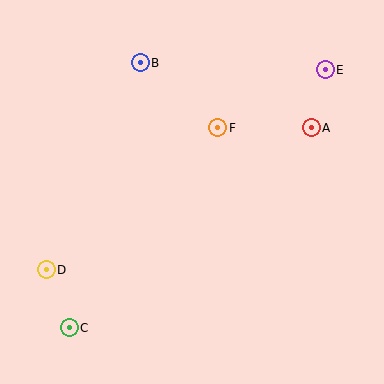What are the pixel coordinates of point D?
Point D is at (46, 270).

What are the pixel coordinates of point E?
Point E is at (325, 70).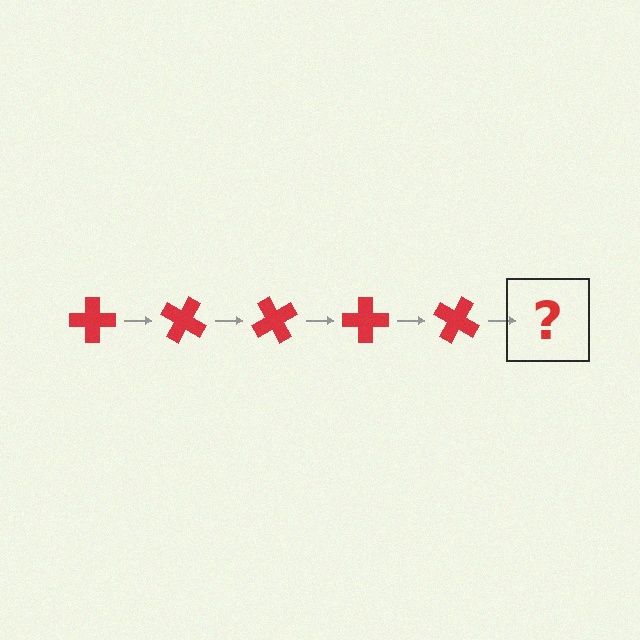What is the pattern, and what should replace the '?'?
The pattern is that the cross rotates 30 degrees each step. The '?' should be a red cross rotated 150 degrees.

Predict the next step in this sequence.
The next step is a red cross rotated 150 degrees.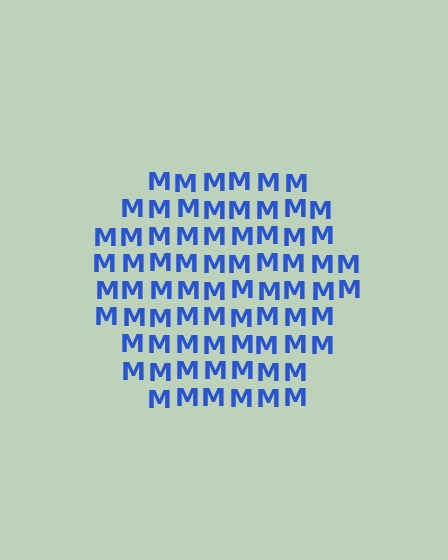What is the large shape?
The large shape is a hexagon.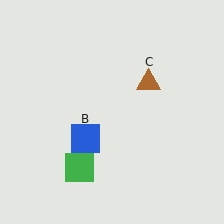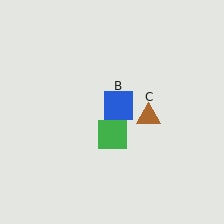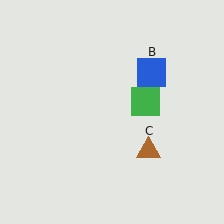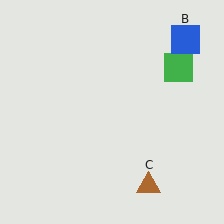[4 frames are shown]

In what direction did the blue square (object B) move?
The blue square (object B) moved up and to the right.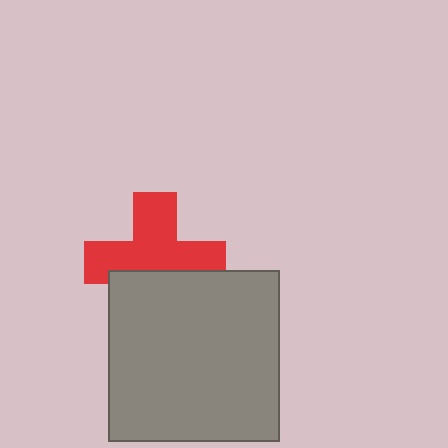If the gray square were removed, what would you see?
You would see the complete red cross.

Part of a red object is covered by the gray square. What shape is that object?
It is a cross.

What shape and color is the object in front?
The object in front is a gray square.